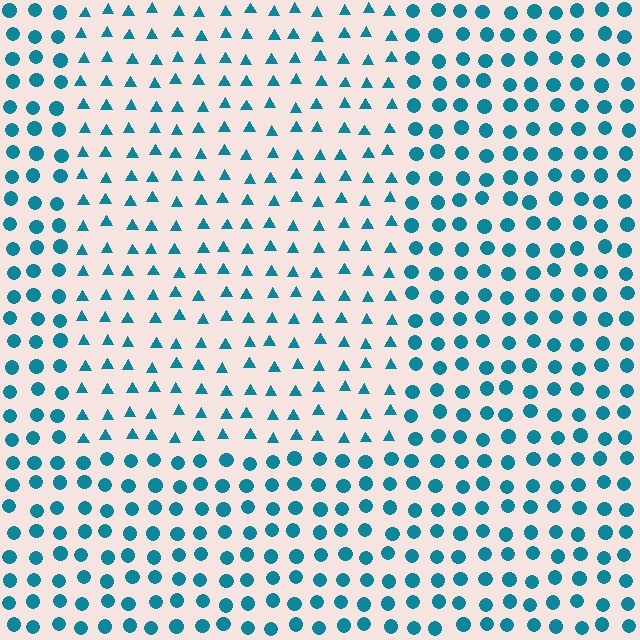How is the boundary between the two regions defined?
The boundary is defined by a change in element shape: triangles inside vs. circles outside. All elements share the same color and spacing.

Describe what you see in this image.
The image is filled with small teal elements arranged in a uniform grid. A rectangle-shaped region contains triangles, while the surrounding area contains circles. The boundary is defined purely by the change in element shape.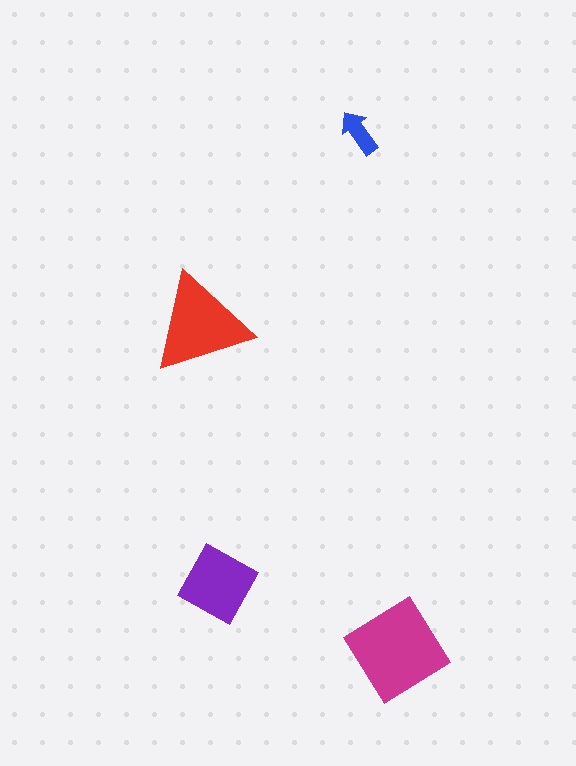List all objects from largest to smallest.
The magenta diamond, the red triangle, the purple square, the blue arrow.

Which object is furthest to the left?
The red triangle is leftmost.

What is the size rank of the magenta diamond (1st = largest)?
1st.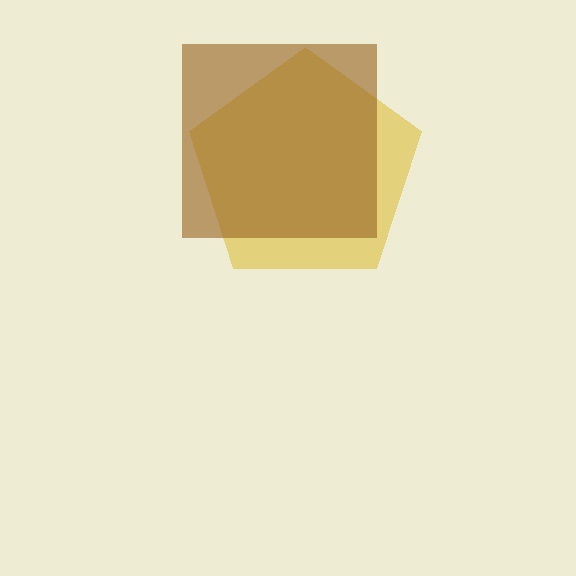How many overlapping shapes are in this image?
There are 2 overlapping shapes in the image.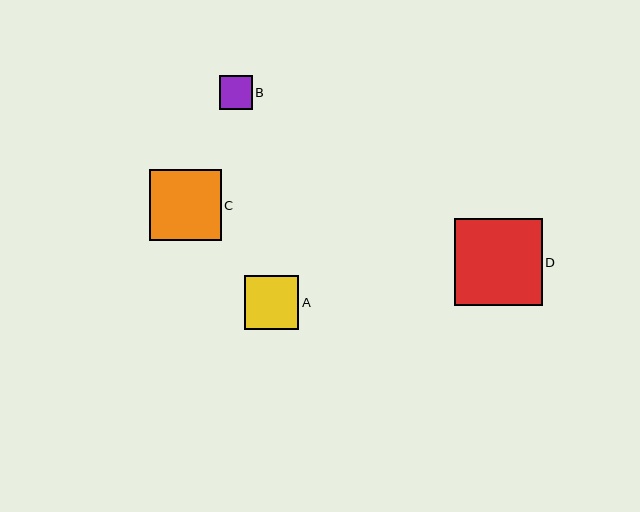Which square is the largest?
Square D is the largest with a size of approximately 87 pixels.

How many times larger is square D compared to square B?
Square D is approximately 2.6 times the size of square B.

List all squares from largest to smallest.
From largest to smallest: D, C, A, B.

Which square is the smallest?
Square B is the smallest with a size of approximately 33 pixels.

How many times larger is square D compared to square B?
Square D is approximately 2.6 times the size of square B.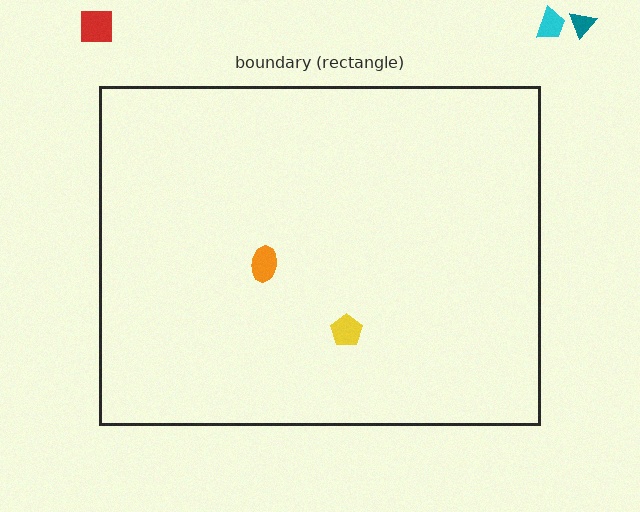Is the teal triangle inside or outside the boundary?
Outside.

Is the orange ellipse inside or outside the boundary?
Inside.